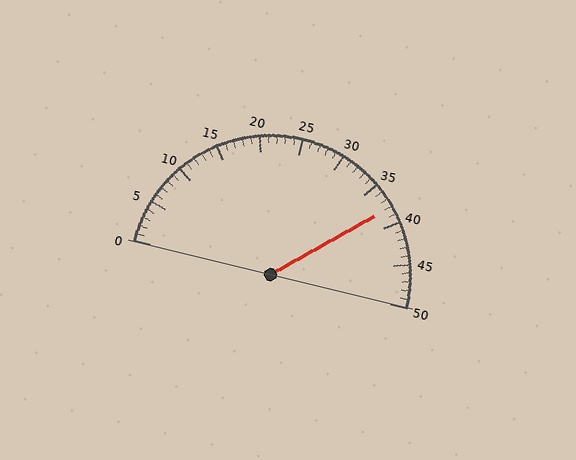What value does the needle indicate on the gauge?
The needle indicates approximately 38.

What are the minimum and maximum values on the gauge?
The gauge ranges from 0 to 50.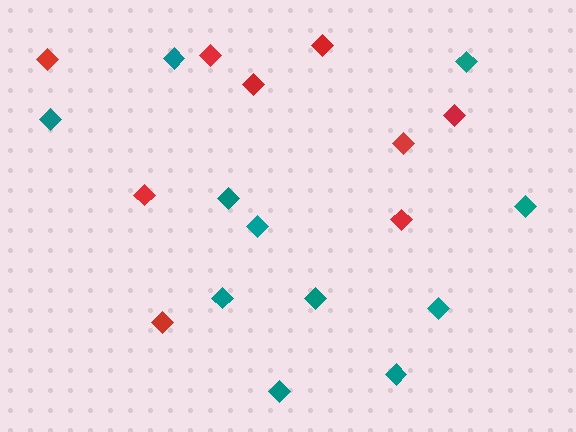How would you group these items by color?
There are 2 groups: one group of teal diamonds (11) and one group of red diamonds (9).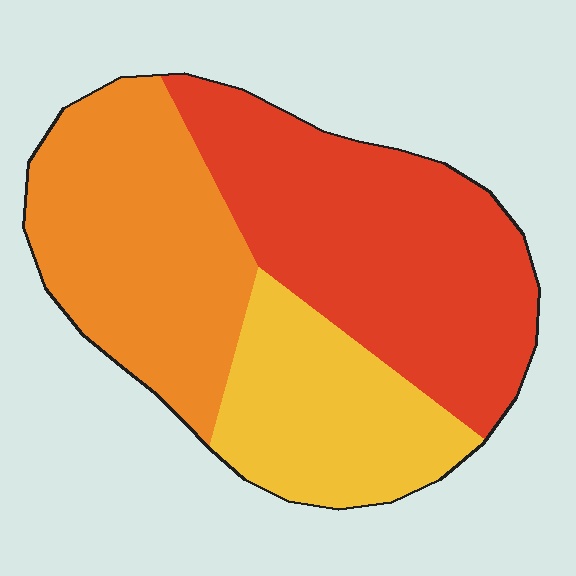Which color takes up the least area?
Yellow, at roughly 25%.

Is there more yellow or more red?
Red.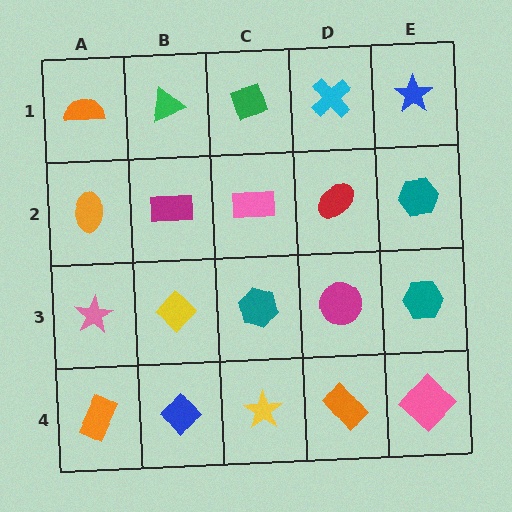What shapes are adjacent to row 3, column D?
A red ellipse (row 2, column D), an orange rectangle (row 4, column D), a teal hexagon (row 3, column C), a teal hexagon (row 3, column E).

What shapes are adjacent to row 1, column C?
A pink rectangle (row 2, column C), a green triangle (row 1, column B), a cyan cross (row 1, column D).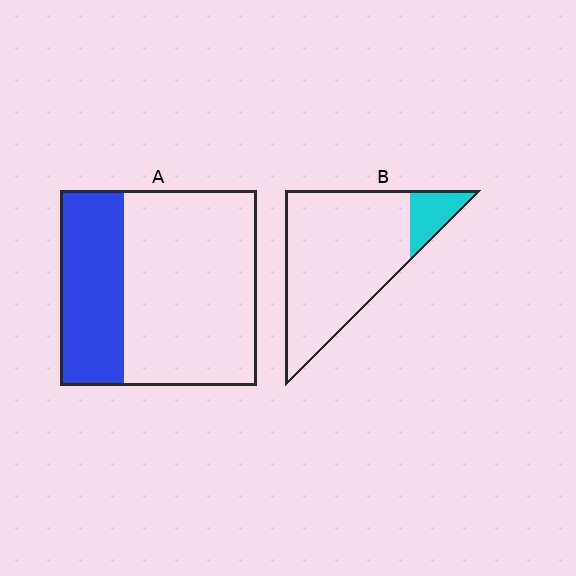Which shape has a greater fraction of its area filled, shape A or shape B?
Shape A.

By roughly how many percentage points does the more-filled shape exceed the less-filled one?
By roughly 20 percentage points (A over B).